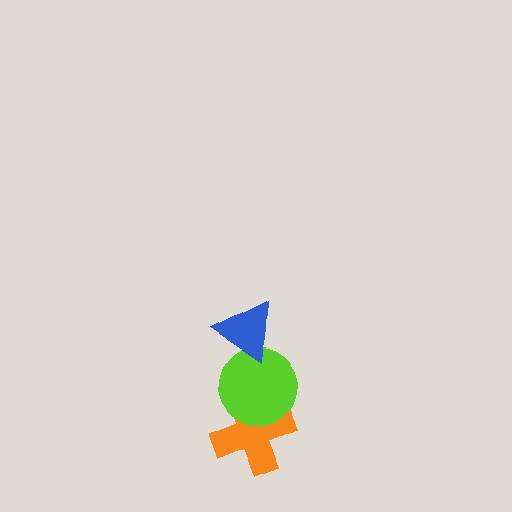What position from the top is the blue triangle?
The blue triangle is 1st from the top.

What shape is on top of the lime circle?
The blue triangle is on top of the lime circle.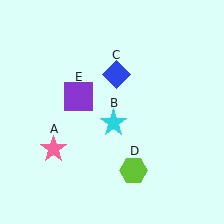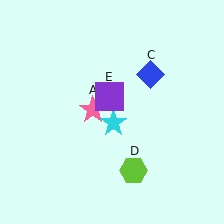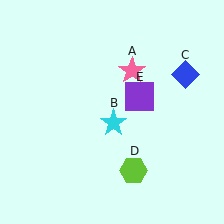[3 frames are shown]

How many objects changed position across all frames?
3 objects changed position: pink star (object A), blue diamond (object C), purple square (object E).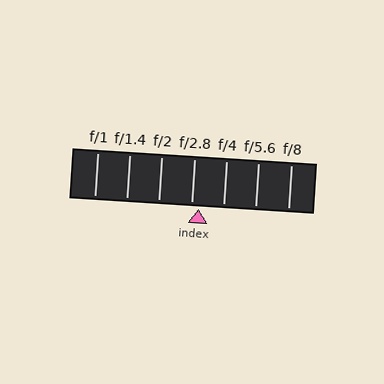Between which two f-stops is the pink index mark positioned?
The index mark is between f/2.8 and f/4.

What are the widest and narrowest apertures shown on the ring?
The widest aperture shown is f/1 and the narrowest is f/8.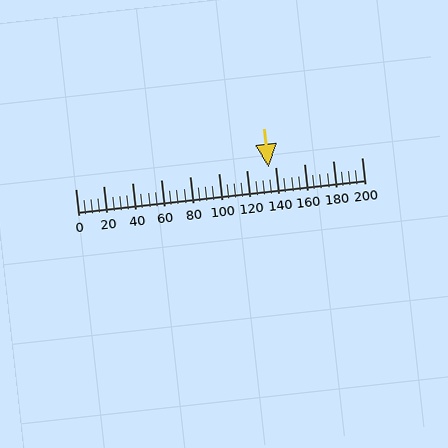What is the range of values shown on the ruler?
The ruler shows values from 0 to 200.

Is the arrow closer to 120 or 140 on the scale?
The arrow is closer to 140.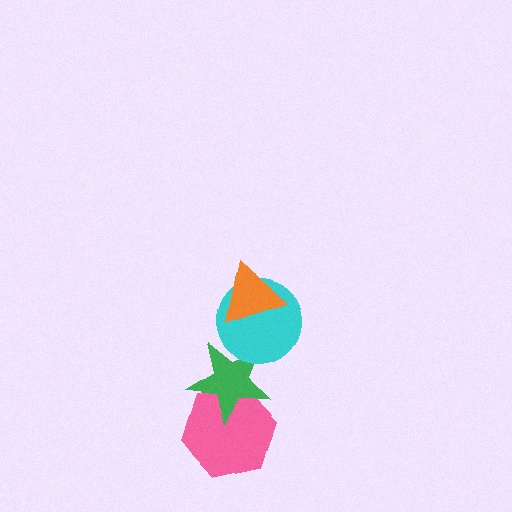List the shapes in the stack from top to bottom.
From top to bottom: the orange triangle, the cyan circle, the green star, the pink hexagon.